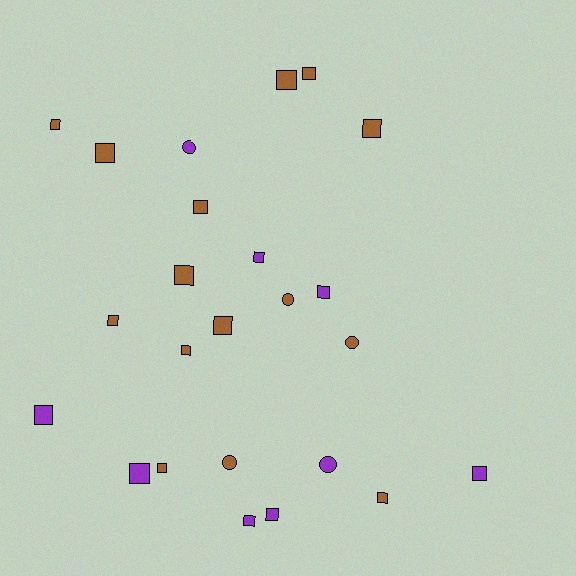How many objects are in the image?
There are 24 objects.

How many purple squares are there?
There are 7 purple squares.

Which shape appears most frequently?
Square, with 19 objects.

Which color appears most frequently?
Brown, with 15 objects.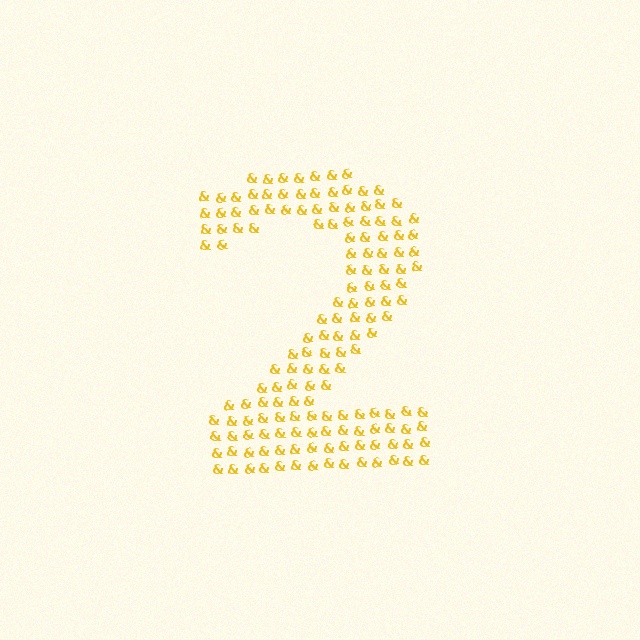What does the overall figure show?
The overall figure shows the digit 2.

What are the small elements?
The small elements are ampersands.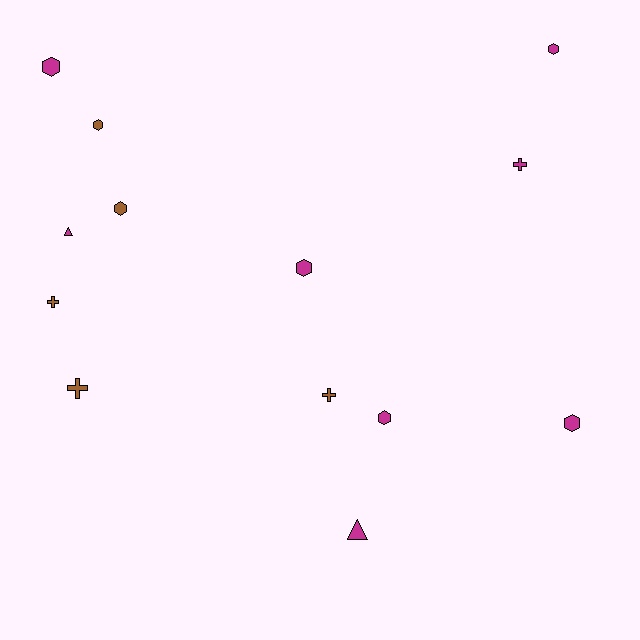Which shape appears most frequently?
Hexagon, with 7 objects.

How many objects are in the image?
There are 13 objects.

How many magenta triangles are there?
There are 2 magenta triangles.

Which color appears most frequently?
Magenta, with 8 objects.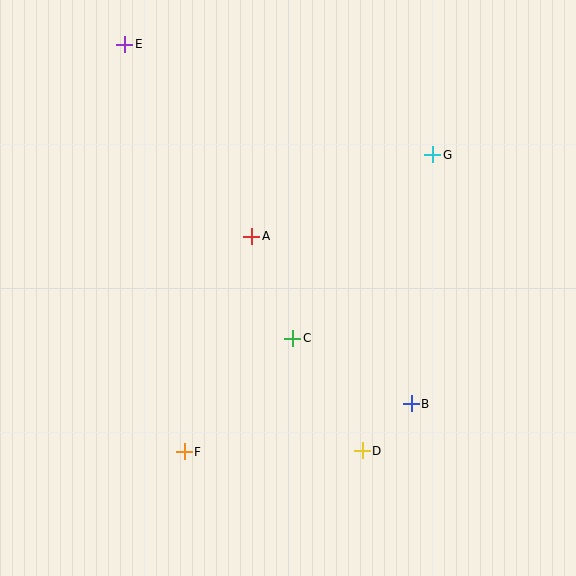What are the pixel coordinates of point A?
Point A is at (252, 236).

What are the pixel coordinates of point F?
Point F is at (184, 452).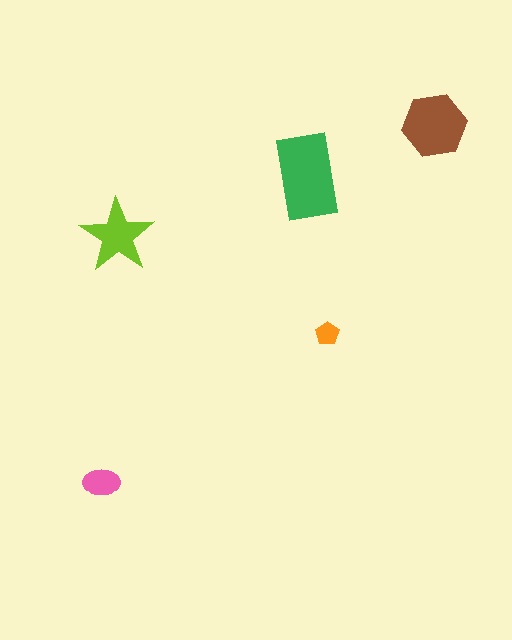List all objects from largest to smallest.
The green rectangle, the brown hexagon, the lime star, the pink ellipse, the orange pentagon.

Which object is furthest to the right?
The brown hexagon is rightmost.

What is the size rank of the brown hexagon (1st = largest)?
2nd.